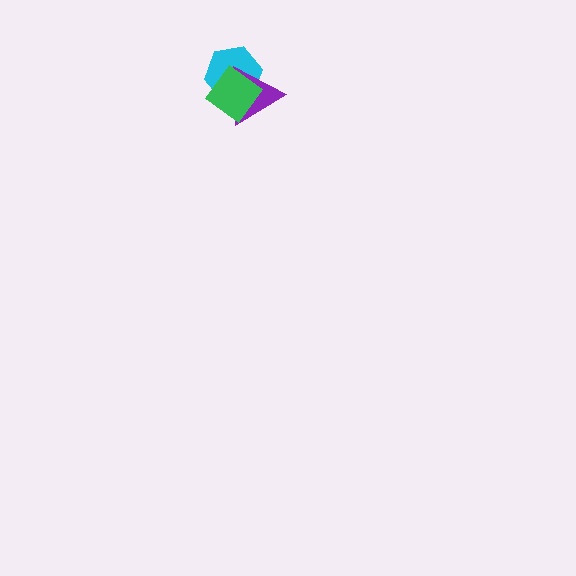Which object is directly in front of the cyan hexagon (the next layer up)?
The purple triangle is directly in front of the cyan hexagon.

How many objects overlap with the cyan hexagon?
2 objects overlap with the cyan hexagon.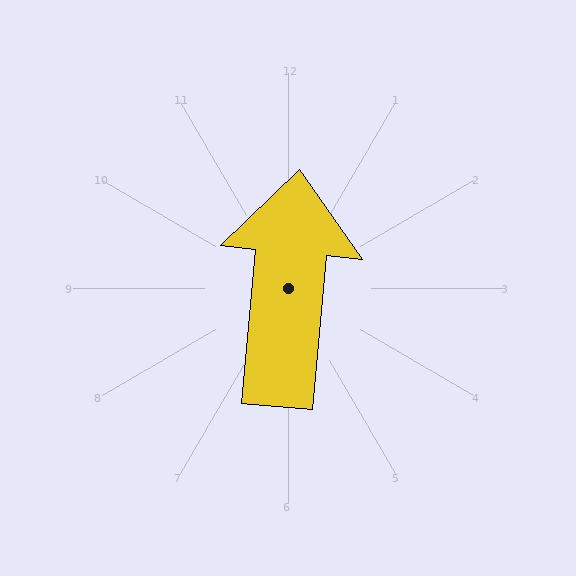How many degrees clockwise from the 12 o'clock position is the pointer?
Approximately 5 degrees.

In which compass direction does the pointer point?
North.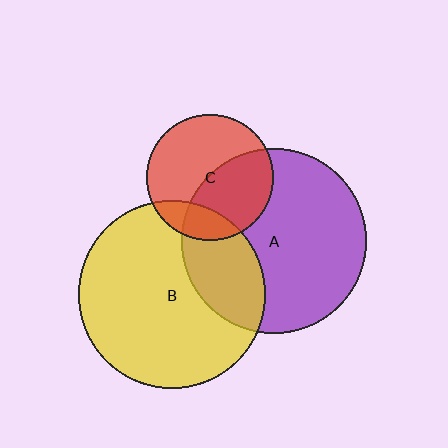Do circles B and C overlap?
Yes.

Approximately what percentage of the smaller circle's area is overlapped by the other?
Approximately 15%.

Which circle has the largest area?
Circle B (yellow).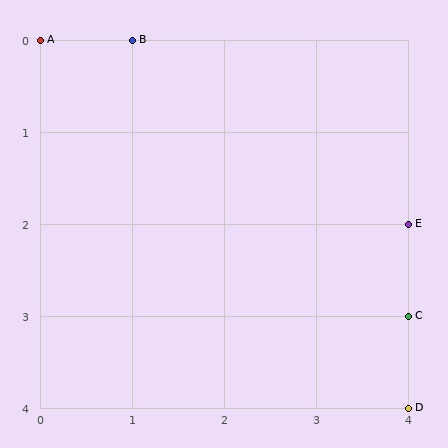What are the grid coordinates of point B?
Point B is at grid coordinates (1, 0).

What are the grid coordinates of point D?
Point D is at grid coordinates (4, 4).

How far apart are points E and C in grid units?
Points E and C are 1 row apart.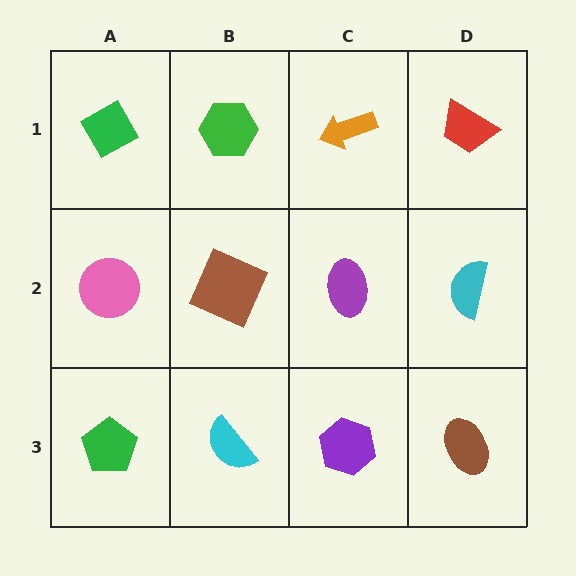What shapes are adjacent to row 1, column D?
A cyan semicircle (row 2, column D), an orange arrow (row 1, column C).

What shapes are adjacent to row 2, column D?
A red trapezoid (row 1, column D), a brown ellipse (row 3, column D), a purple ellipse (row 2, column C).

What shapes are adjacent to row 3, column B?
A brown square (row 2, column B), a green pentagon (row 3, column A), a purple hexagon (row 3, column C).